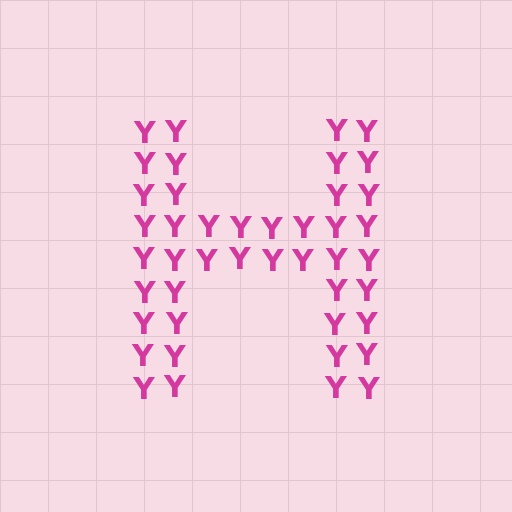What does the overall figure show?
The overall figure shows the letter H.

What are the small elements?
The small elements are letter Y's.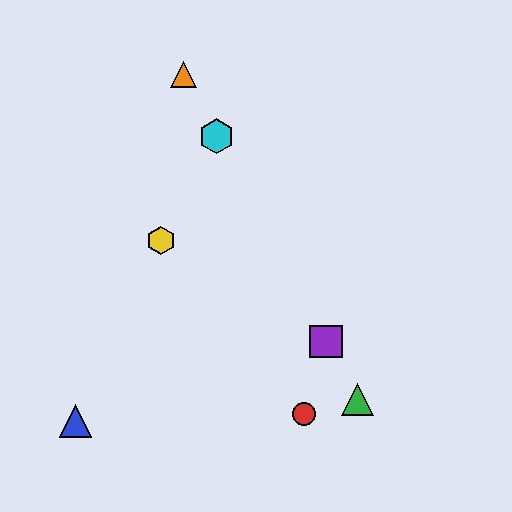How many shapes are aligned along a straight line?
4 shapes (the green triangle, the purple square, the orange triangle, the cyan hexagon) are aligned along a straight line.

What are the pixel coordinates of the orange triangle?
The orange triangle is at (183, 74).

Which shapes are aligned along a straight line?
The green triangle, the purple square, the orange triangle, the cyan hexagon are aligned along a straight line.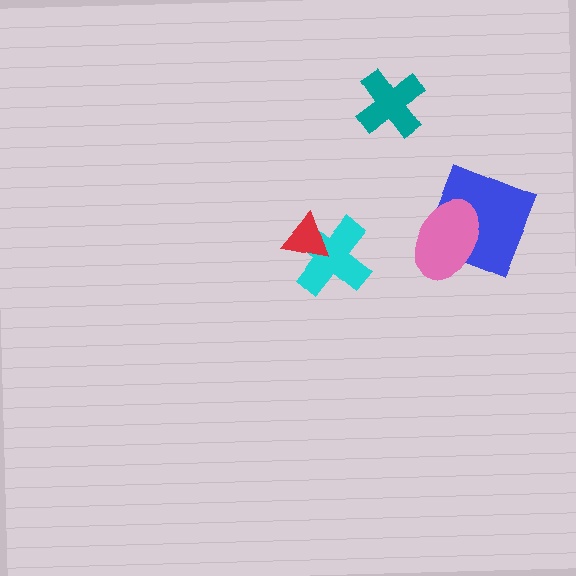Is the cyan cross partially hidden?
Yes, it is partially covered by another shape.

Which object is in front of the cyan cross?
The red triangle is in front of the cyan cross.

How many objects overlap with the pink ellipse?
1 object overlaps with the pink ellipse.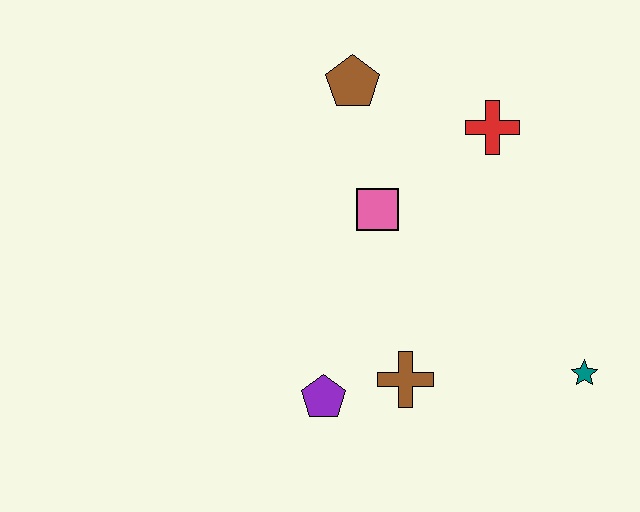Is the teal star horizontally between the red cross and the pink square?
No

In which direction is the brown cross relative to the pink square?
The brown cross is below the pink square.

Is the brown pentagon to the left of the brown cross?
Yes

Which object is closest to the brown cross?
The purple pentagon is closest to the brown cross.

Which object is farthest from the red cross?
The purple pentagon is farthest from the red cross.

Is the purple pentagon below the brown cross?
Yes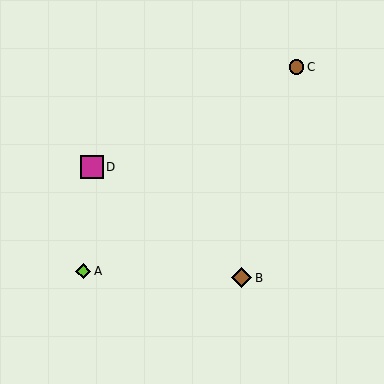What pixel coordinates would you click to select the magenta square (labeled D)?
Click at (92, 167) to select the magenta square D.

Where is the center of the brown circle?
The center of the brown circle is at (297, 67).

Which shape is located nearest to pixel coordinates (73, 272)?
The lime diamond (labeled A) at (83, 271) is nearest to that location.